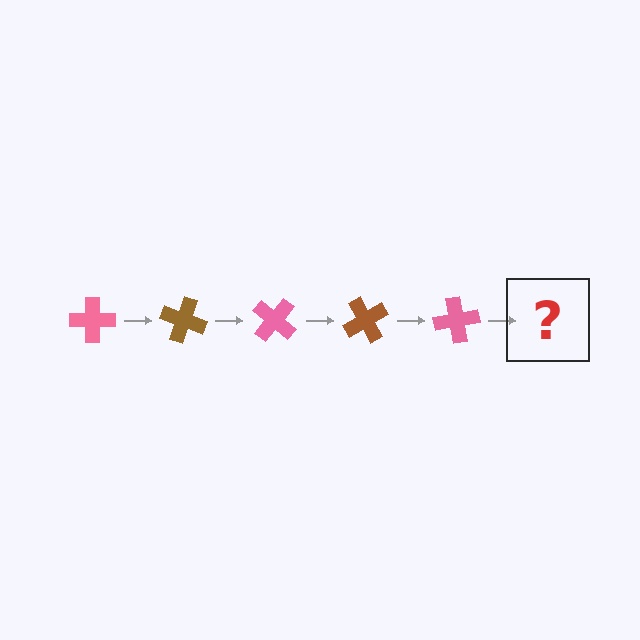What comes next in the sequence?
The next element should be a brown cross, rotated 100 degrees from the start.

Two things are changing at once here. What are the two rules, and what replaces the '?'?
The two rules are that it rotates 20 degrees each step and the color cycles through pink and brown. The '?' should be a brown cross, rotated 100 degrees from the start.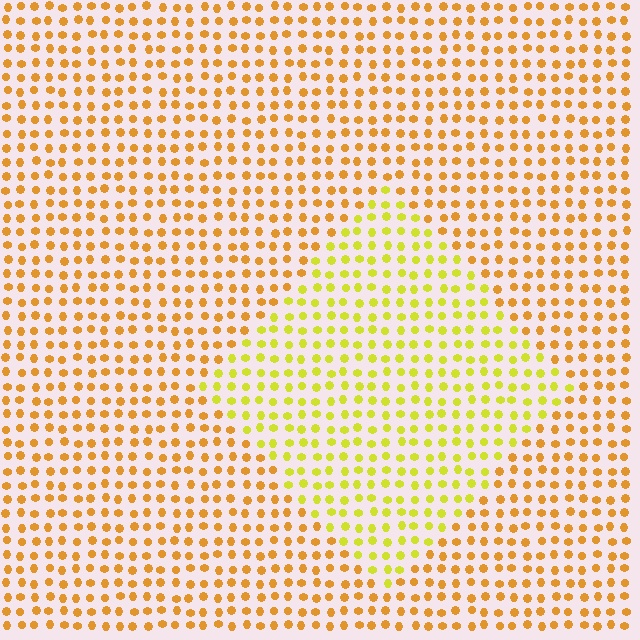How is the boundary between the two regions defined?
The boundary is defined purely by a slight shift in hue (about 32 degrees). Spacing, size, and orientation are identical on both sides.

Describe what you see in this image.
The image is filled with small orange elements in a uniform arrangement. A diamond-shaped region is visible where the elements are tinted to a slightly different hue, forming a subtle color boundary.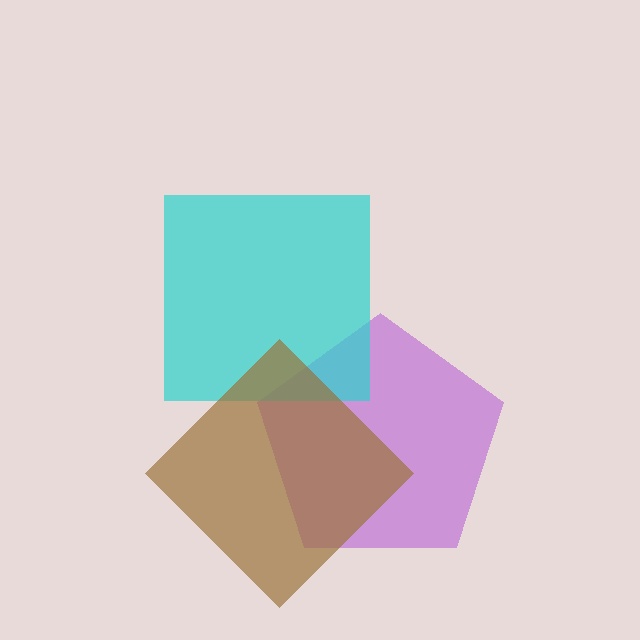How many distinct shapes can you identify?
There are 3 distinct shapes: a purple pentagon, a cyan square, a brown diamond.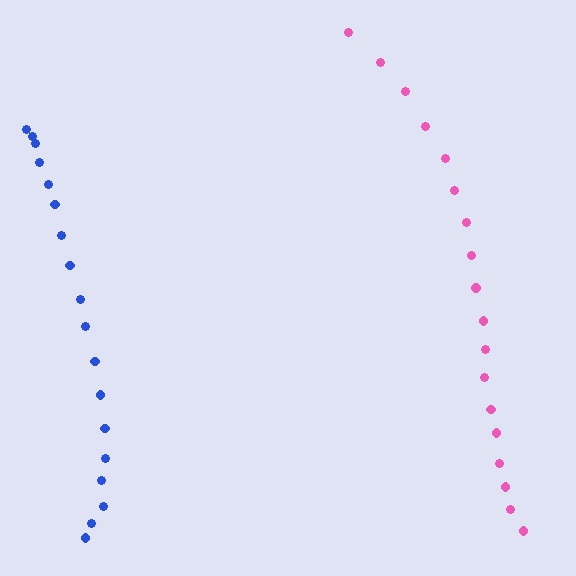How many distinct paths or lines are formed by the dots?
There are 2 distinct paths.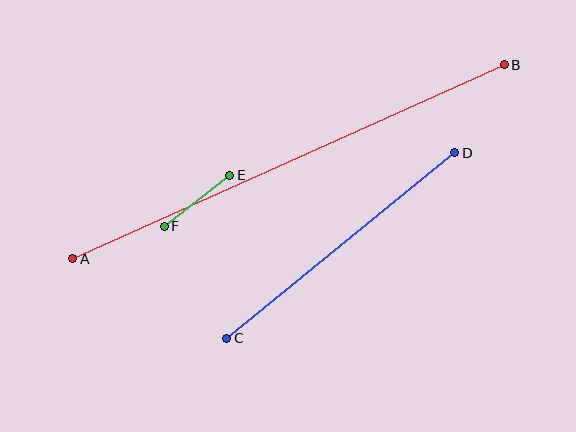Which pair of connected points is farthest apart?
Points A and B are farthest apart.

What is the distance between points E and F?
The distance is approximately 83 pixels.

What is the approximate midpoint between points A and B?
The midpoint is at approximately (289, 162) pixels.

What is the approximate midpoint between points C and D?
The midpoint is at approximately (341, 245) pixels.